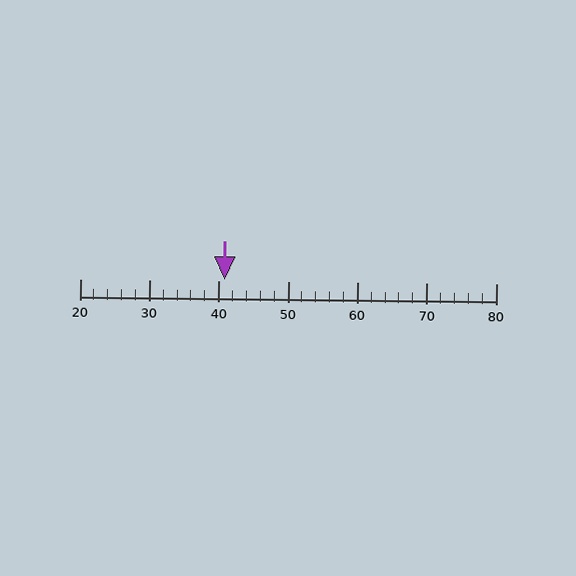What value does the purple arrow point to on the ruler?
The purple arrow points to approximately 41.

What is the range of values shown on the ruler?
The ruler shows values from 20 to 80.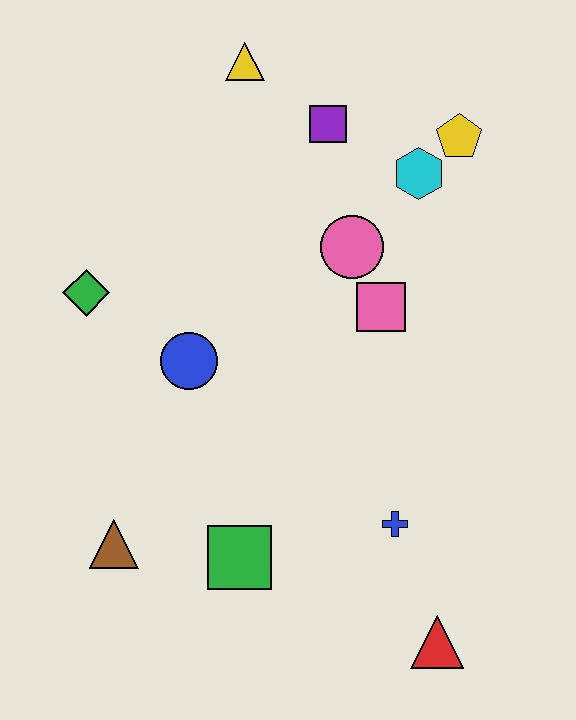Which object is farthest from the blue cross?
The yellow triangle is farthest from the blue cross.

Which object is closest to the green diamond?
The blue circle is closest to the green diamond.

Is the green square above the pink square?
No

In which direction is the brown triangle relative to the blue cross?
The brown triangle is to the left of the blue cross.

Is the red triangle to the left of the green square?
No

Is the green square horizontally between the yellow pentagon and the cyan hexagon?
No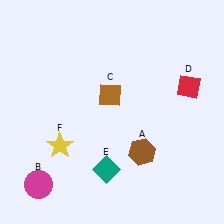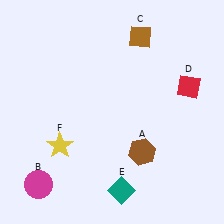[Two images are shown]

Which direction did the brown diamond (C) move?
The brown diamond (C) moved up.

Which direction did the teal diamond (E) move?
The teal diamond (E) moved down.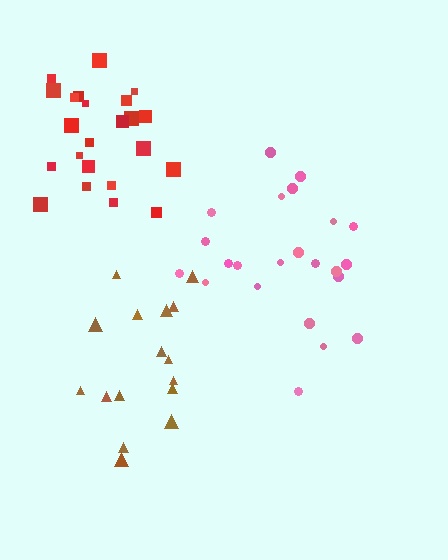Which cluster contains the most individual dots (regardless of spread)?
Red (24).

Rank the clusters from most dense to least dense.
red, brown, pink.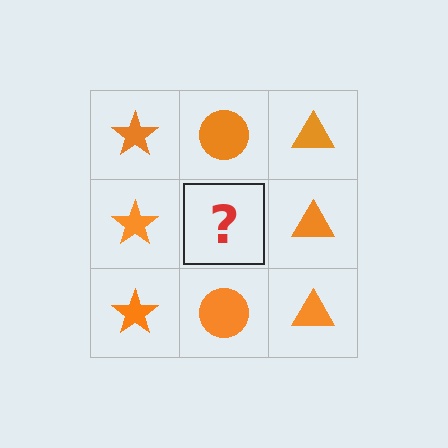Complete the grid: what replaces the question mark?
The question mark should be replaced with an orange circle.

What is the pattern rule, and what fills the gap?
The rule is that each column has a consistent shape. The gap should be filled with an orange circle.